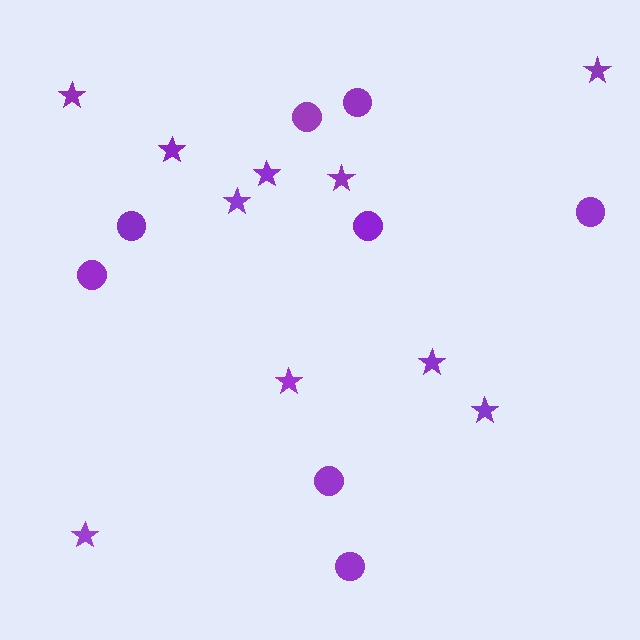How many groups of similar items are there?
There are 2 groups: one group of stars (10) and one group of circles (8).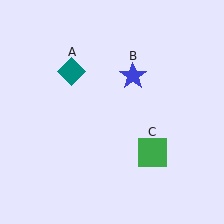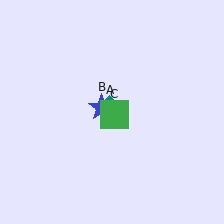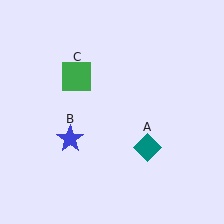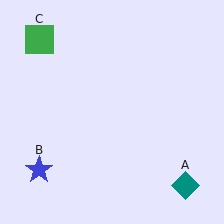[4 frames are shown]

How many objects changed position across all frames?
3 objects changed position: teal diamond (object A), blue star (object B), green square (object C).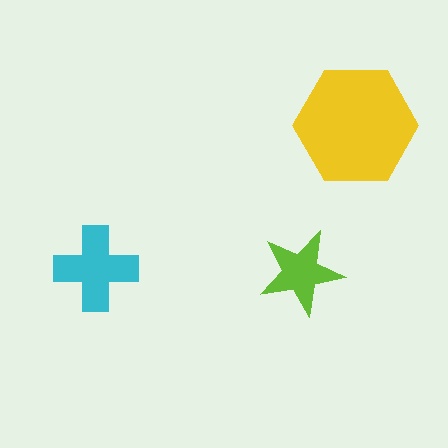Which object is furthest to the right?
The yellow hexagon is rightmost.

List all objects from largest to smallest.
The yellow hexagon, the cyan cross, the lime star.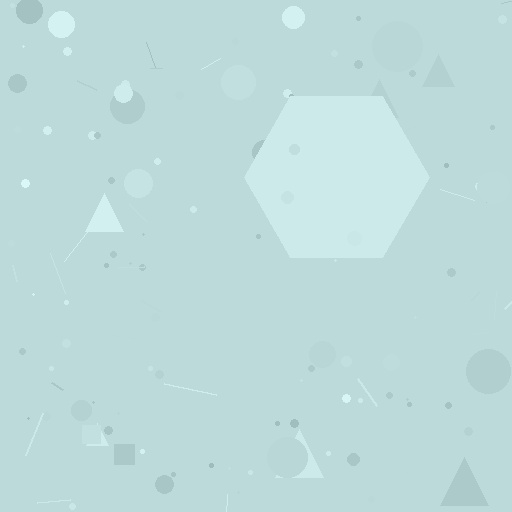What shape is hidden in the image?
A hexagon is hidden in the image.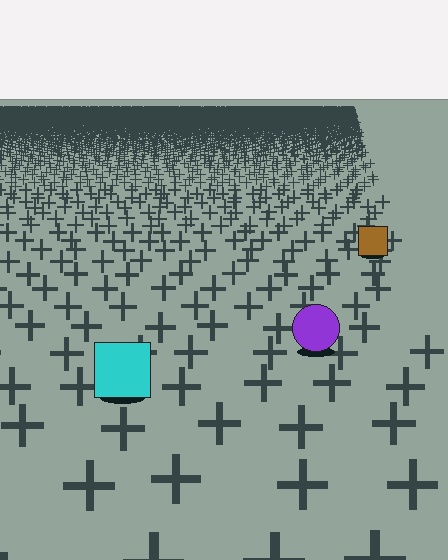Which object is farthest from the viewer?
The brown square is farthest from the viewer. It appears smaller and the ground texture around it is denser.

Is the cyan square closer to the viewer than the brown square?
Yes. The cyan square is closer — you can tell from the texture gradient: the ground texture is coarser near it.